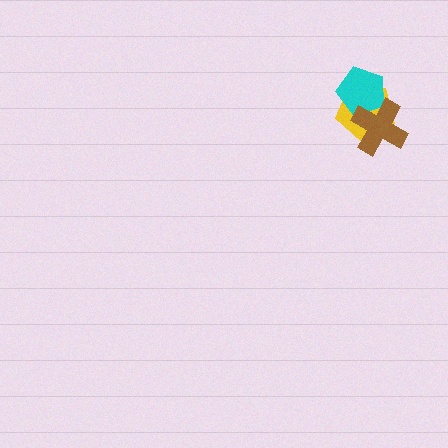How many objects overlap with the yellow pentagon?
2 objects overlap with the yellow pentagon.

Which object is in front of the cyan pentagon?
The brown cross is in front of the cyan pentagon.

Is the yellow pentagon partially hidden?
Yes, it is partially covered by another shape.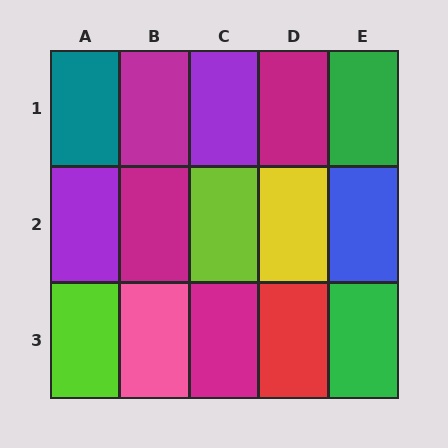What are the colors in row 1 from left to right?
Teal, magenta, purple, magenta, green.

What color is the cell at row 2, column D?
Yellow.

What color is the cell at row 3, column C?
Magenta.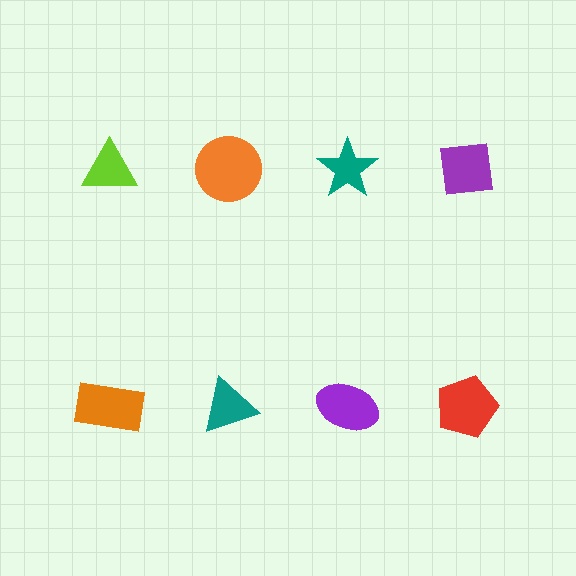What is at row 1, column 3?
A teal star.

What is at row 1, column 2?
An orange circle.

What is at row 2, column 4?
A red pentagon.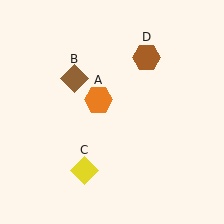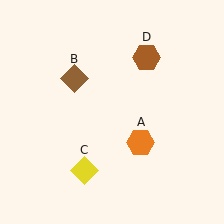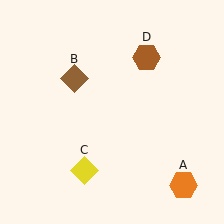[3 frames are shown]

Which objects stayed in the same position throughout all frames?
Brown diamond (object B) and yellow diamond (object C) and brown hexagon (object D) remained stationary.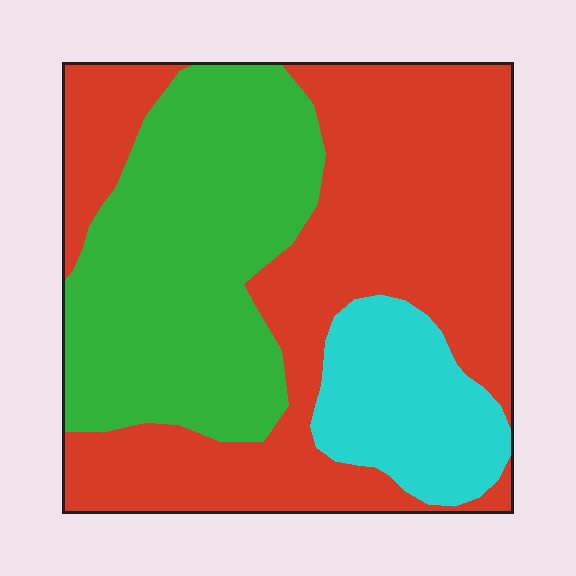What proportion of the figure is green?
Green takes up about one third (1/3) of the figure.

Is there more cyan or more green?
Green.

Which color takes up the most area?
Red, at roughly 50%.